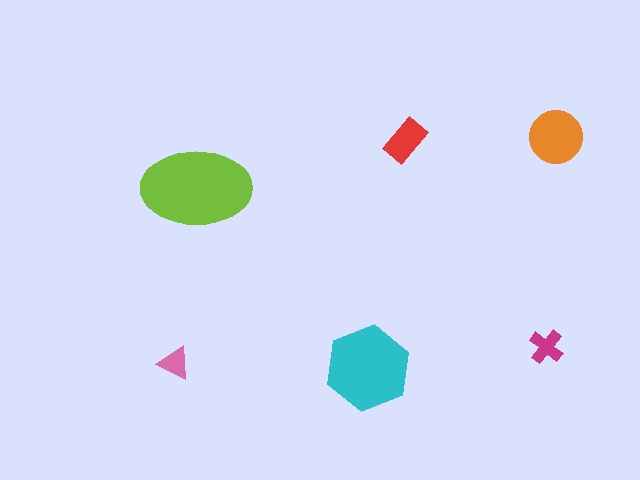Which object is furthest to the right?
The orange circle is rightmost.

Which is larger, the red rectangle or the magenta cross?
The red rectangle.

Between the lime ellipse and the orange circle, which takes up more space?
The lime ellipse.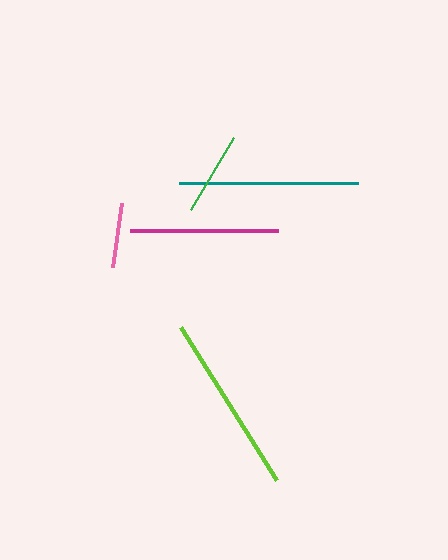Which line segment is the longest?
The lime line is the longest at approximately 181 pixels.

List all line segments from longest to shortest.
From longest to shortest: lime, teal, magenta, green, pink.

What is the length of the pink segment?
The pink segment is approximately 64 pixels long.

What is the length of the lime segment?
The lime segment is approximately 181 pixels long.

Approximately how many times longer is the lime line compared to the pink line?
The lime line is approximately 2.8 times the length of the pink line.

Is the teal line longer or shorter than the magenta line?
The teal line is longer than the magenta line.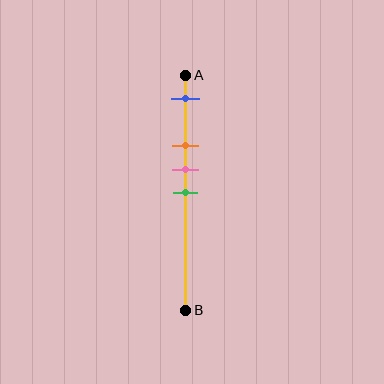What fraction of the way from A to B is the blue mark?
The blue mark is approximately 10% (0.1) of the way from A to B.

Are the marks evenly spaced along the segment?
No, the marks are not evenly spaced.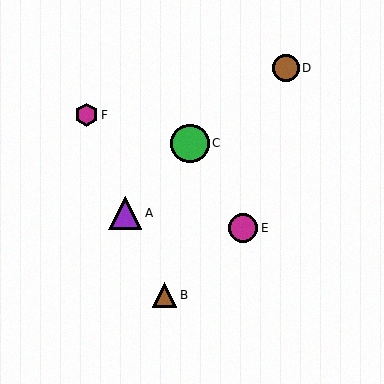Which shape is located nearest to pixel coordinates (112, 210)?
The purple triangle (labeled A) at (125, 213) is nearest to that location.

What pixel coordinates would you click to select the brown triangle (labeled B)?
Click at (165, 295) to select the brown triangle B.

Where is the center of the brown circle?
The center of the brown circle is at (286, 68).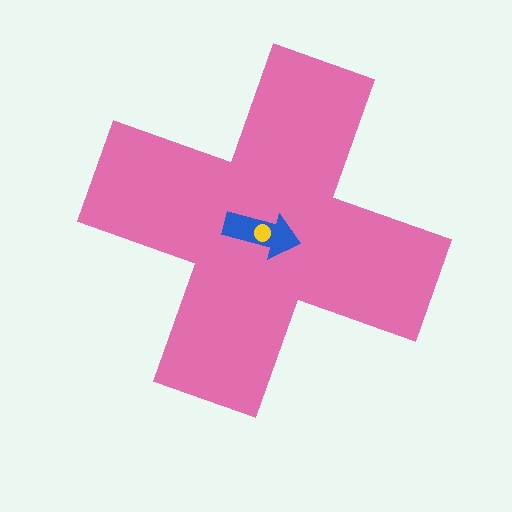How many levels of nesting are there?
3.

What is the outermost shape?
The pink cross.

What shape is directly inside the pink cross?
The blue arrow.